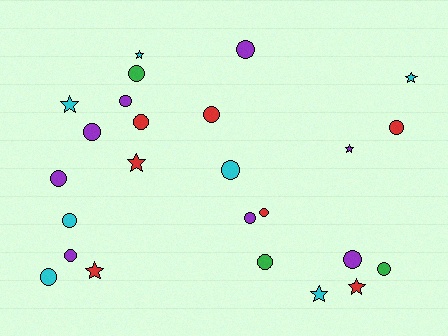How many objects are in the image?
There are 25 objects.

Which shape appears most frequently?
Circle, with 17 objects.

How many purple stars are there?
There is 1 purple star.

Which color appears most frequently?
Purple, with 8 objects.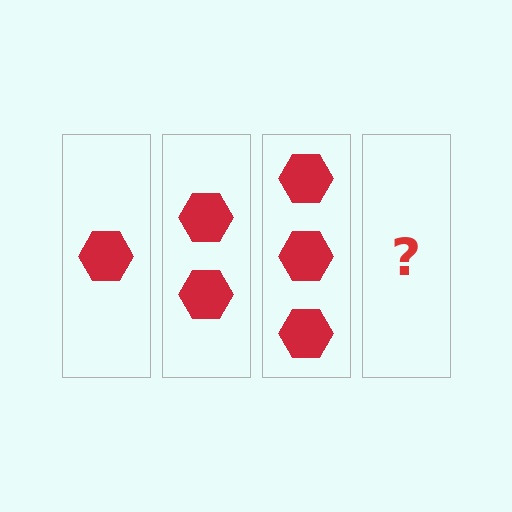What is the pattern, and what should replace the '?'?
The pattern is that each step adds one more hexagon. The '?' should be 4 hexagons.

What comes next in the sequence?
The next element should be 4 hexagons.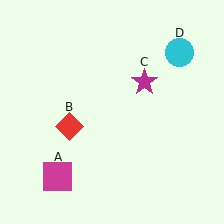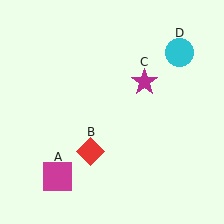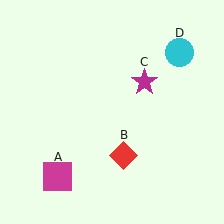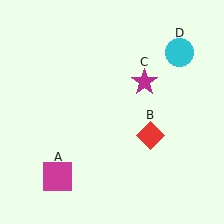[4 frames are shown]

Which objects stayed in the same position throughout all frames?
Magenta square (object A) and magenta star (object C) and cyan circle (object D) remained stationary.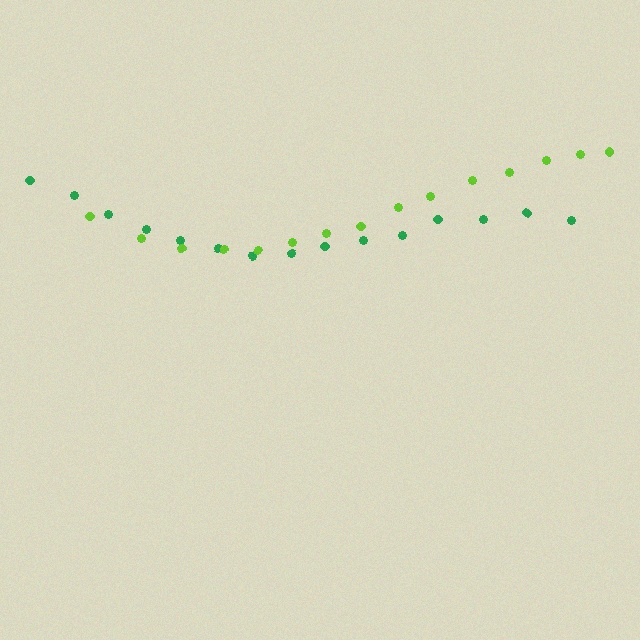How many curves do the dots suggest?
There are 2 distinct paths.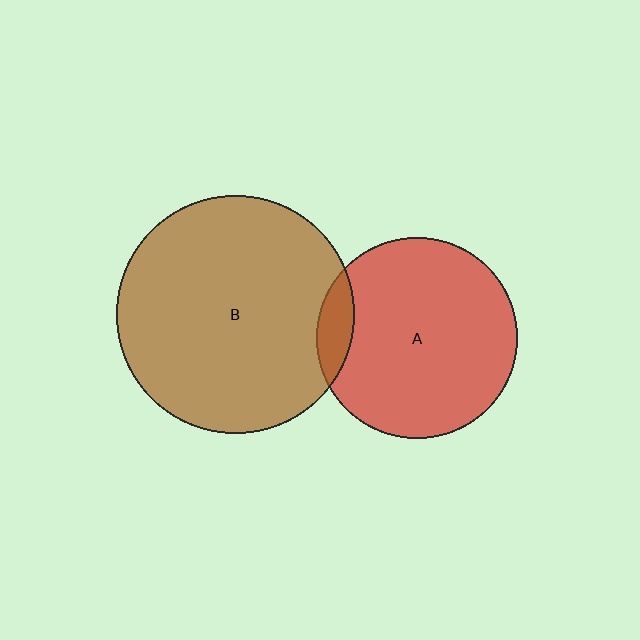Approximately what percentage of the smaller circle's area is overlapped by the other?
Approximately 10%.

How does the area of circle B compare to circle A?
Approximately 1.4 times.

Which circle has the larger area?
Circle B (brown).